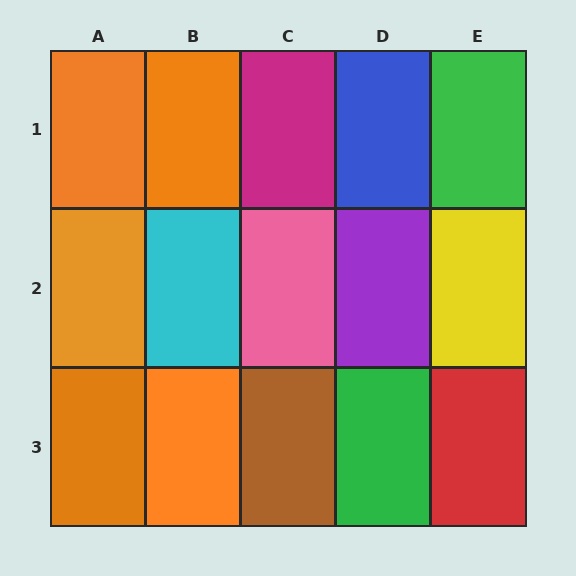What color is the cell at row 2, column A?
Orange.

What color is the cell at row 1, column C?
Magenta.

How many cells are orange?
5 cells are orange.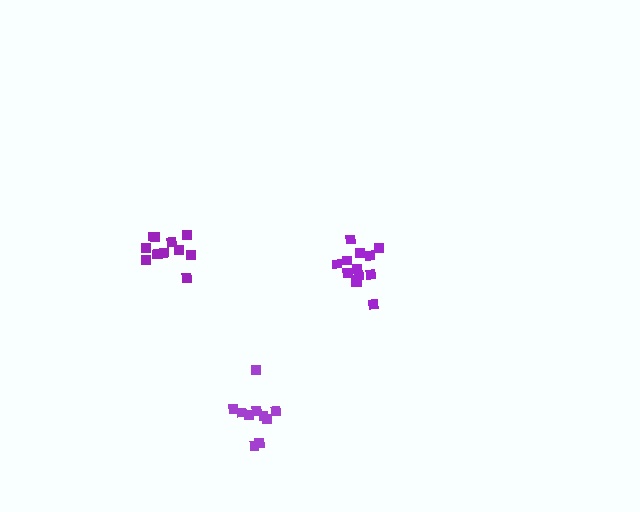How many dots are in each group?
Group 1: 12 dots, Group 2: 14 dots, Group 3: 10 dots (36 total).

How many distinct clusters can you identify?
There are 3 distinct clusters.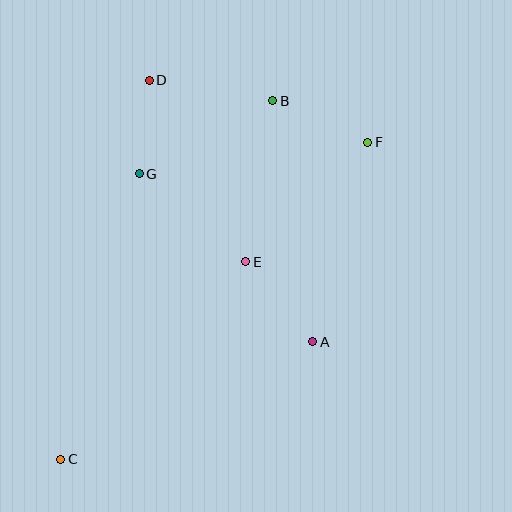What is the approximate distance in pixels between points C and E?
The distance between C and E is approximately 270 pixels.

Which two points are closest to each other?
Points D and G are closest to each other.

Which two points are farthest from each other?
Points C and F are farthest from each other.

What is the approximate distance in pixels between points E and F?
The distance between E and F is approximately 171 pixels.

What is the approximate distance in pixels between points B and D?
The distance between B and D is approximately 125 pixels.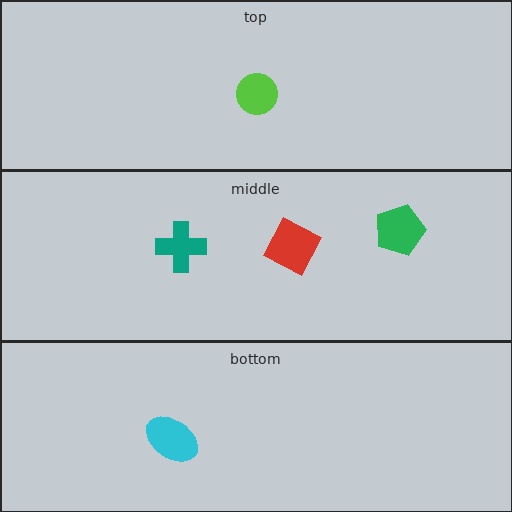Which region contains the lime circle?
The top region.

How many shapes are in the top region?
1.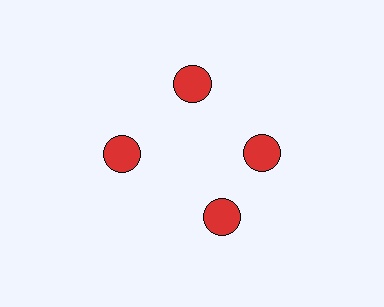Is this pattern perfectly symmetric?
No. The 4 red circles are arranged in a ring, but one element near the 6 o'clock position is rotated out of alignment along the ring, breaking the 4-fold rotational symmetry.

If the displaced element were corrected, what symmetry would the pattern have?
It would have 4-fold rotational symmetry — the pattern would map onto itself every 90 degrees.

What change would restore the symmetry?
The symmetry would be restored by rotating it back into even spacing with its neighbors so that all 4 circles sit at equal angles and equal distance from the center.